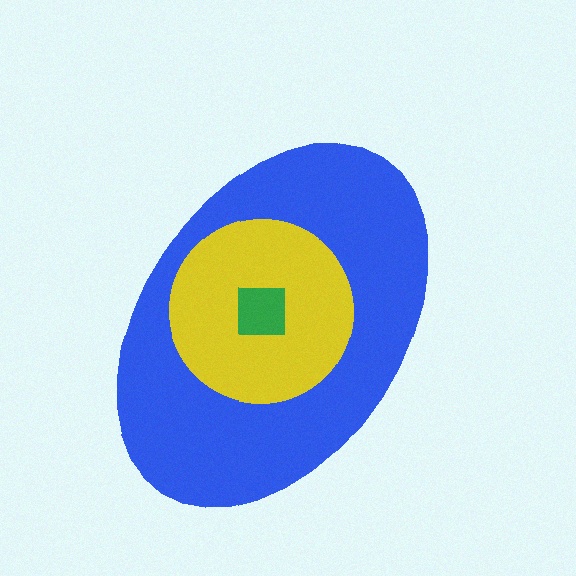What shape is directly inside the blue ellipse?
The yellow circle.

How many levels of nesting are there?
3.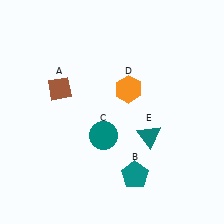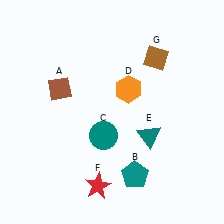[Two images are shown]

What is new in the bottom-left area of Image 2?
A red star (F) was added in the bottom-left area of Image 2.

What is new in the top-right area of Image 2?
A brown diamond (G) was added in the top-right area of Image 2.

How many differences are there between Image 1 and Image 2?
There are 2 differences between the two images.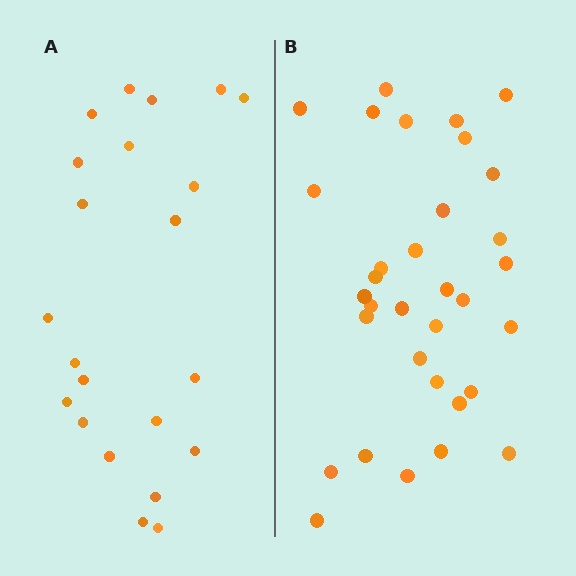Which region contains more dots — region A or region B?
Region B (the right region) has more dots.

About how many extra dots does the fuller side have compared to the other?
Region B has roughly 12 or so more dots than region A.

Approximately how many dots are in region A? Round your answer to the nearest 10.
About 20 dots. (The exact count is 22, which rounds to 20.)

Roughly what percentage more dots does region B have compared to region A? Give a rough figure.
About 50% more.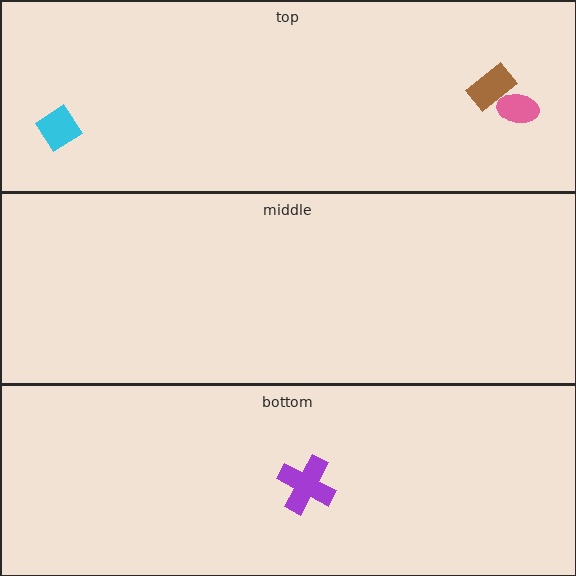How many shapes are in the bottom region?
1.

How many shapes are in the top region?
3.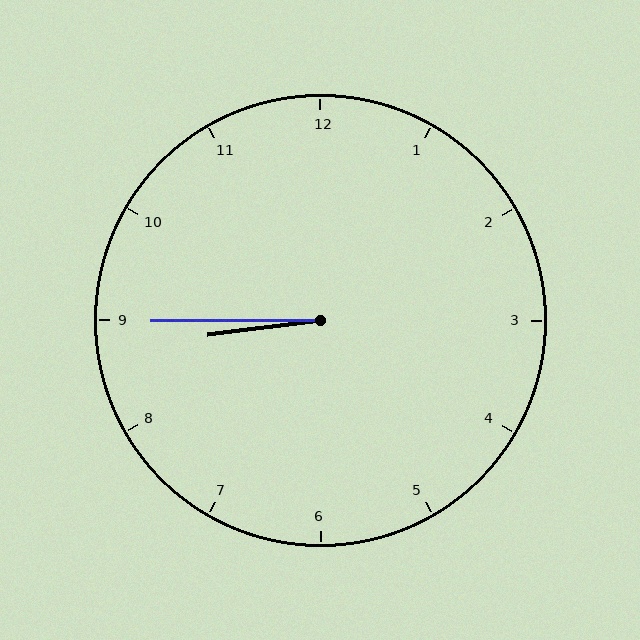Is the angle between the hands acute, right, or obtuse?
It is acute.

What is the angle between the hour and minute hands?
Approximately 8 degrees.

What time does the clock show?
8:45.